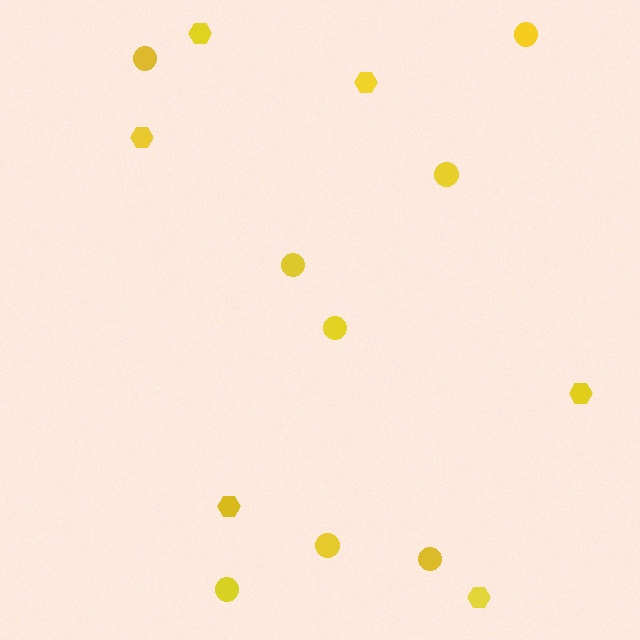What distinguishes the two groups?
There are 2 groups: one group of circles (8) and one group of hexagons (6).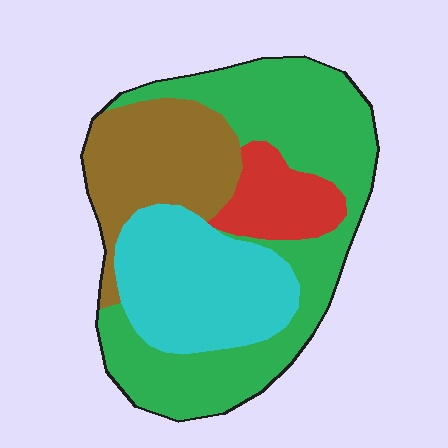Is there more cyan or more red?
Cyan.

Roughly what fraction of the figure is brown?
Brown covers about 20% of the figure.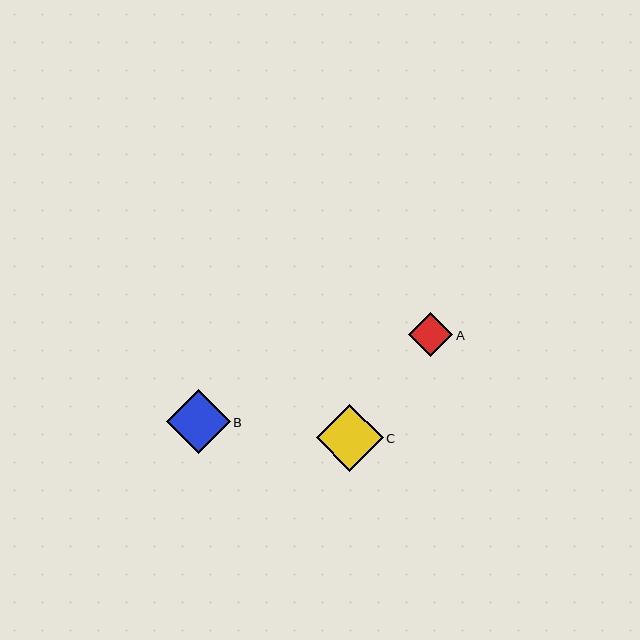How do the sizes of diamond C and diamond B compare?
Diamond C and diamond B are approximately the same size.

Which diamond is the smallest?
Diamond A is the smallest with a size of approximately 45 pixels.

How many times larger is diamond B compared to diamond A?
Diamond B is approximately 1.4 times the size of diamond A.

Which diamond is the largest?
Diamond C is the largest with a size of approximately 67 pixels.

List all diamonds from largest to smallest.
From largest to smallest: C, B, A.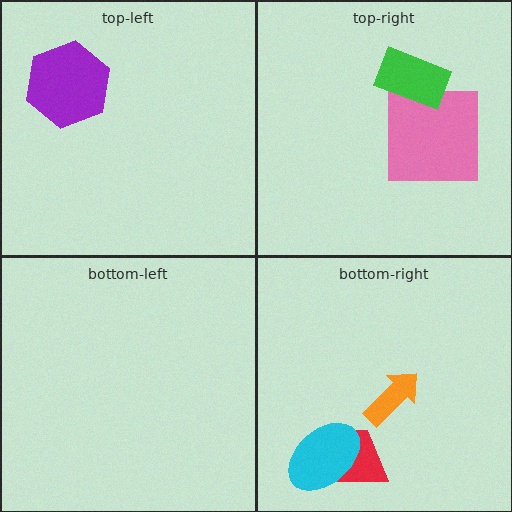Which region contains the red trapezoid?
The bottom-right region.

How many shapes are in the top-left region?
1.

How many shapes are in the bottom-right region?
3.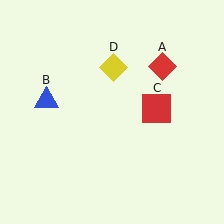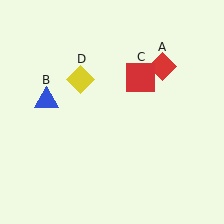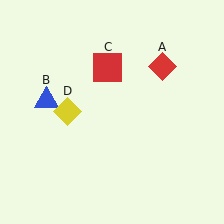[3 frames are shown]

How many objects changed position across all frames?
2 objects changed position: red square (object C), yellow diamond (object D).